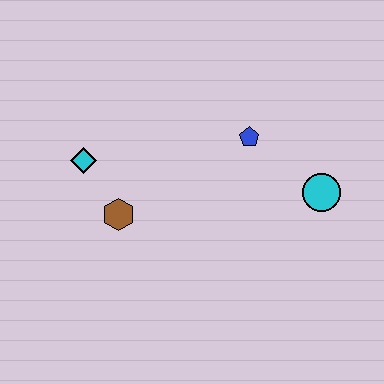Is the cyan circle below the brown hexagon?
No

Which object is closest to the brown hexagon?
The cyan diamond is closest to the brown hexagon.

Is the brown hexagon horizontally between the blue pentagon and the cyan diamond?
Yes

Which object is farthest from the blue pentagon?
The cyan diamond is farthest from the blue pentagon.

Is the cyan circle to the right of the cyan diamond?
Yes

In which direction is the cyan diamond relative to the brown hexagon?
The cyan diamond is above the brown hexagon.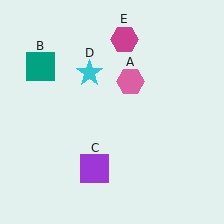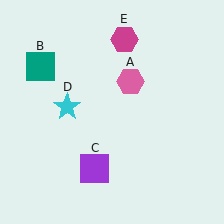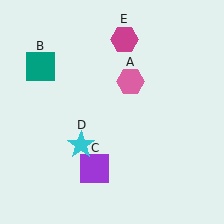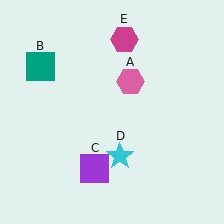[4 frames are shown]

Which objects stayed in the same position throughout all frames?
Pink hexagon (object A) and teal square (object B) and purple square (object C) and magenta hexagon (object E) remained stationary.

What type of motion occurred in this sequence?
The cyan star (object D) rotated counterclockwise around the center of the scene.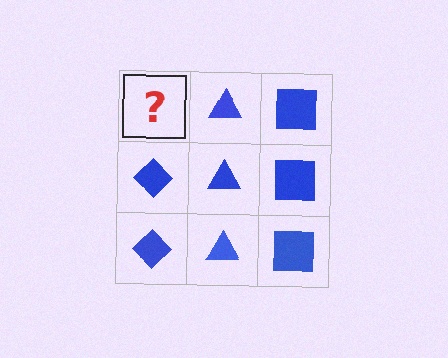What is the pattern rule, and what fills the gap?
The rule is that each column has a consistent shape. The gap should be filled with a blue diamond.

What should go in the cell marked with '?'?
The missing cell should contain a blue diamond.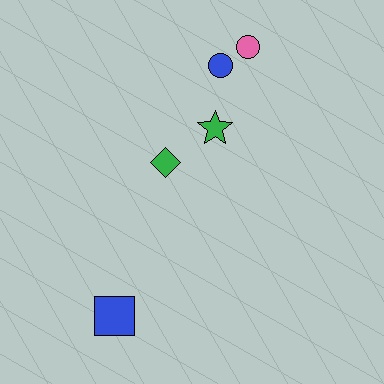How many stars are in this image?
There is 1 star.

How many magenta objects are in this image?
There are no magenta objects.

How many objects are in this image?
There are 5 objects.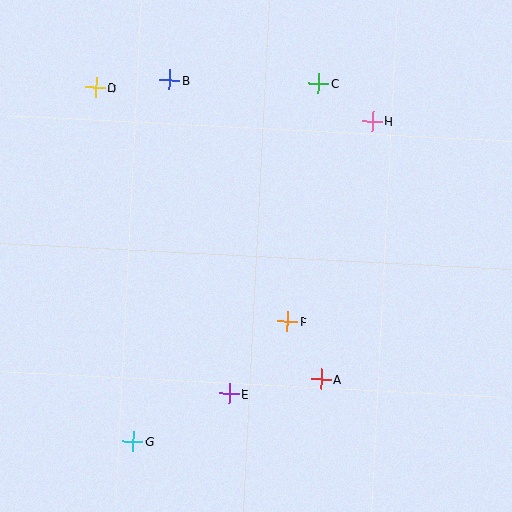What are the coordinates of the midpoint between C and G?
The midpoint between C and G is at (226, 262).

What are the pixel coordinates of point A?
Point A is at (321, 379).